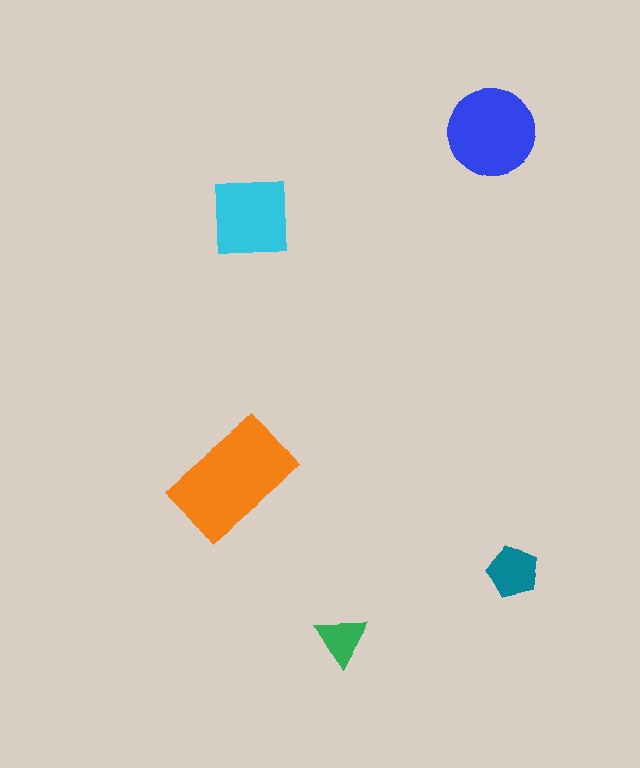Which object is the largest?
The orange rectangle.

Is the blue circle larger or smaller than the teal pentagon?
Larger.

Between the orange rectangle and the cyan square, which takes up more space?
The orange rectangle.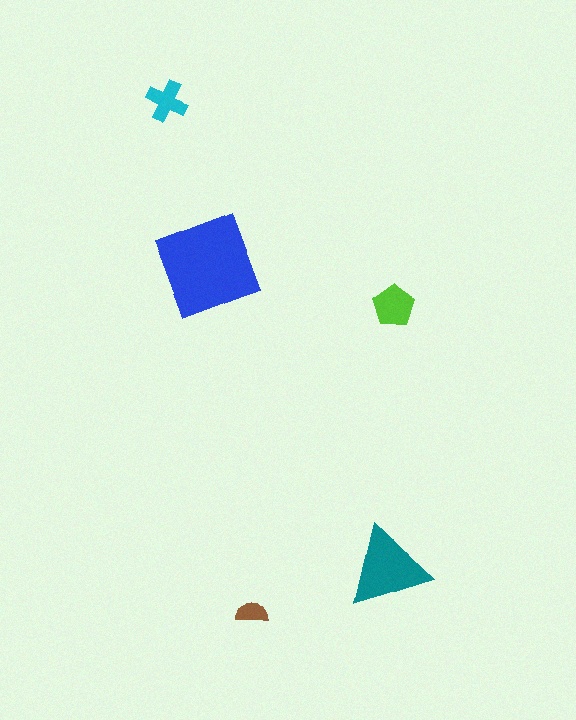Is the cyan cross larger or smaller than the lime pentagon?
Smaller.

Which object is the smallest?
The brown semicircle.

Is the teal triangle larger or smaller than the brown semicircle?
Larger.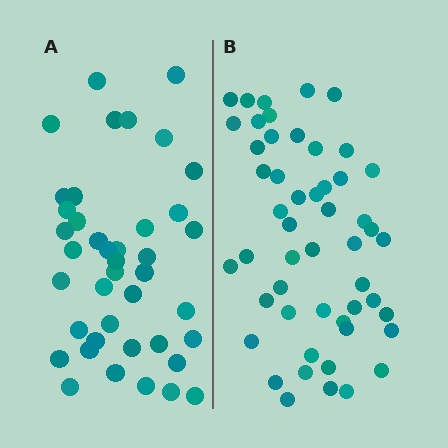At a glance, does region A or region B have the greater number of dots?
Region B (the right region) has more dots.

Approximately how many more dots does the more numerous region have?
Region B has roughly 10 or so more dots than region A.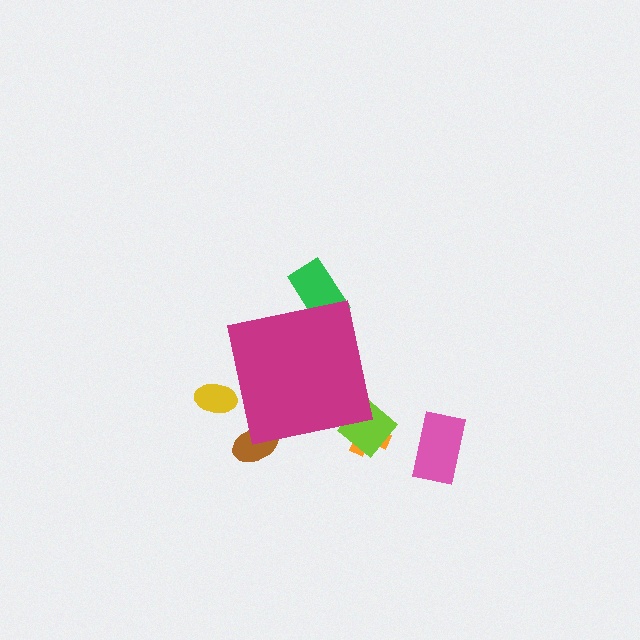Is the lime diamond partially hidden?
Yes, the lime diamond is partially hidden behind the magenta square.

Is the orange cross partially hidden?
Yes, the orange cross is partially hidden behind the magenta square.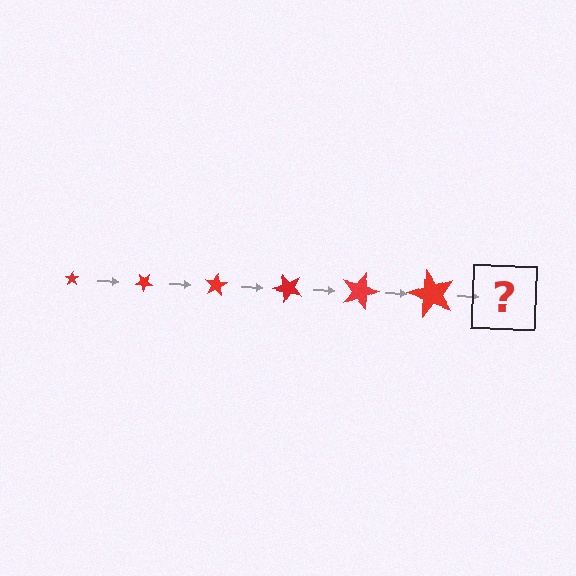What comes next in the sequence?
The next element should be a star, larger than the previous one and rotated 240 degrees from the start.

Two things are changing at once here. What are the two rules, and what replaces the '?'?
The two rules are that the star grows larger each step and it rotates 40 degrees each step. The '?' should be a star, larger than the previous one and rotated 240 degrees from the start.